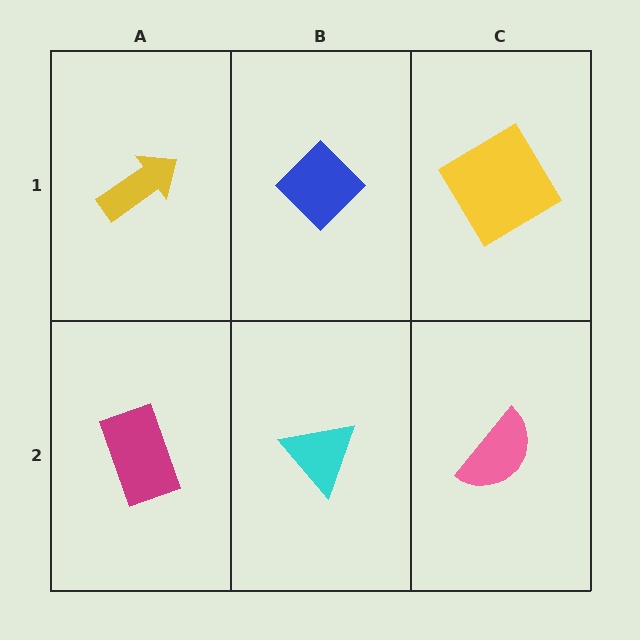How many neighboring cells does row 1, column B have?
3.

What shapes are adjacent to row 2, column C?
A yellow diamond (row 1, column C), a cyan triangle (row 2, column B).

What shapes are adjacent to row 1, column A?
A magenta rectangle (row 2, column A), a blue diamond (row 1, column B).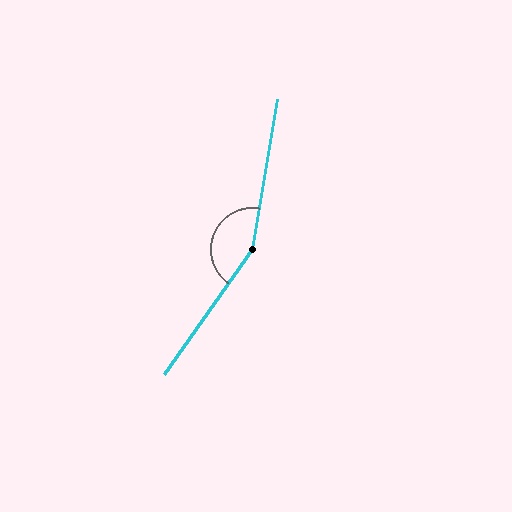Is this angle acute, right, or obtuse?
It is obtuse.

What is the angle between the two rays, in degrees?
Approximately 155 degrees.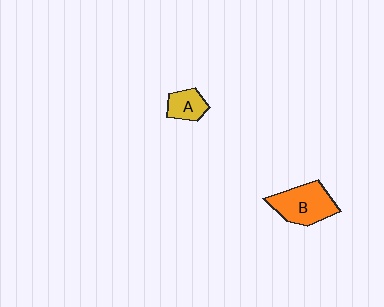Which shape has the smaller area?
Shape A (yellow).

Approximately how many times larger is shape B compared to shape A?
Approximately 1.9 times.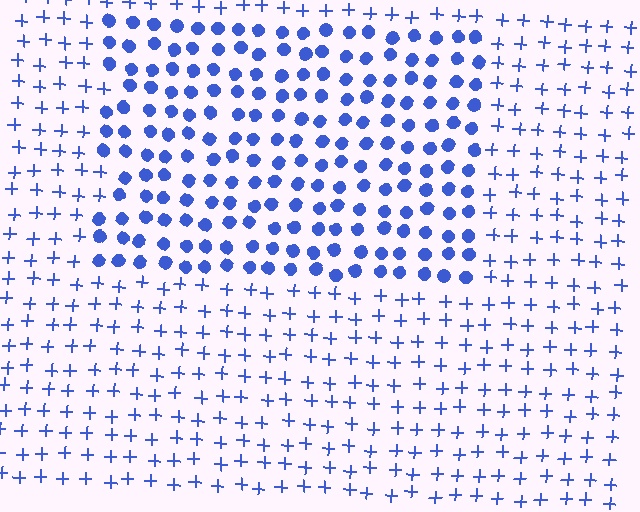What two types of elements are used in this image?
The image uses circles inside the rectangle region and plus signs outside it.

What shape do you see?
I see a rectangle.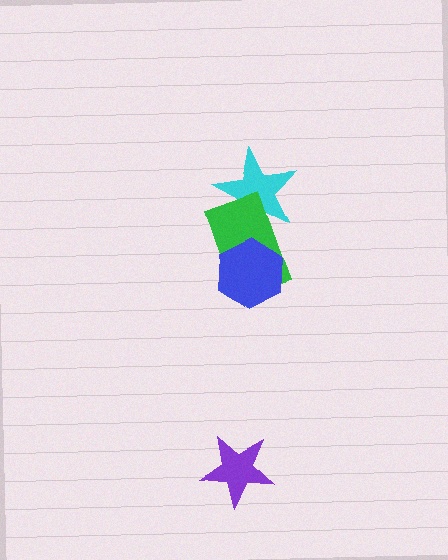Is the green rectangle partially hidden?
Yes, it is partially covered by another shape.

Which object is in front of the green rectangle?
The blue hexagon is in front of the green rectangle.